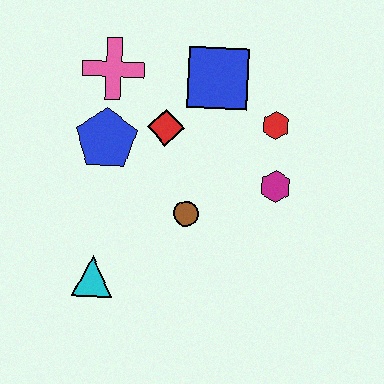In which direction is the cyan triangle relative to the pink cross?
The cyan triangle is below the pink cross.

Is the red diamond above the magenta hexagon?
Yes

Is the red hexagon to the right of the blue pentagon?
Yes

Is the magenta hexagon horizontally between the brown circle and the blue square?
No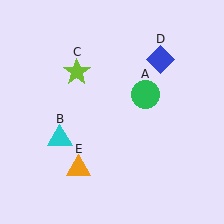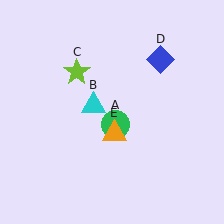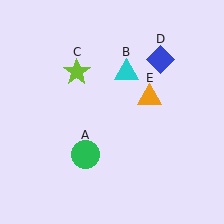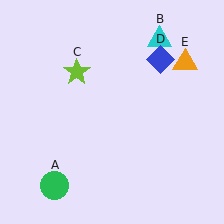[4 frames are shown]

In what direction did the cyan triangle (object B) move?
The cyan triangle (object B) moved up and to the right.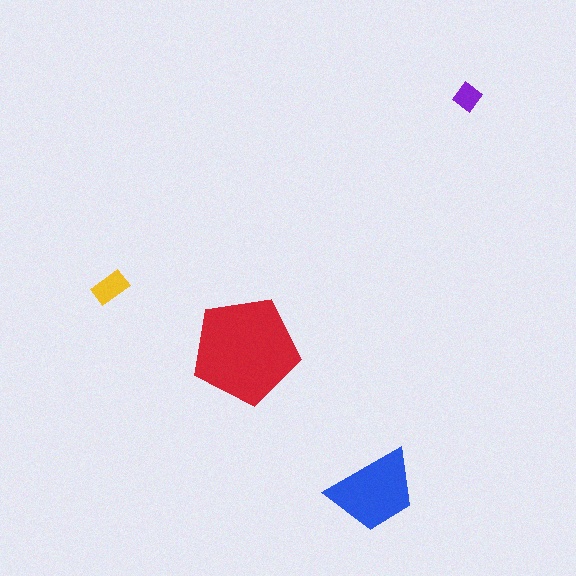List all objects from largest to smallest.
The red pentagon, the blue trapezoid, the yellow rectangle, the purple diamond.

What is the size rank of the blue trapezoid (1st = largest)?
2nd.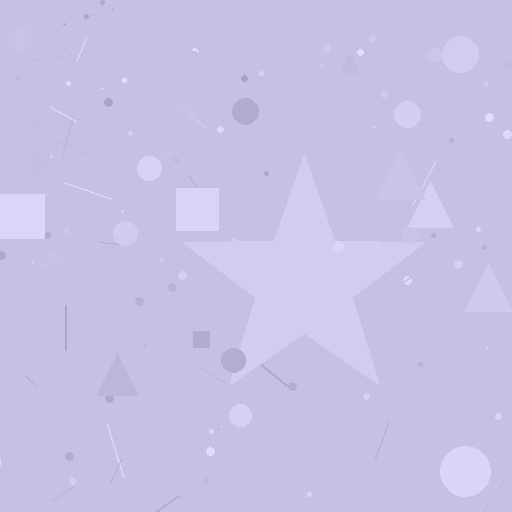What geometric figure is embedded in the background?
A star is embedded in the background.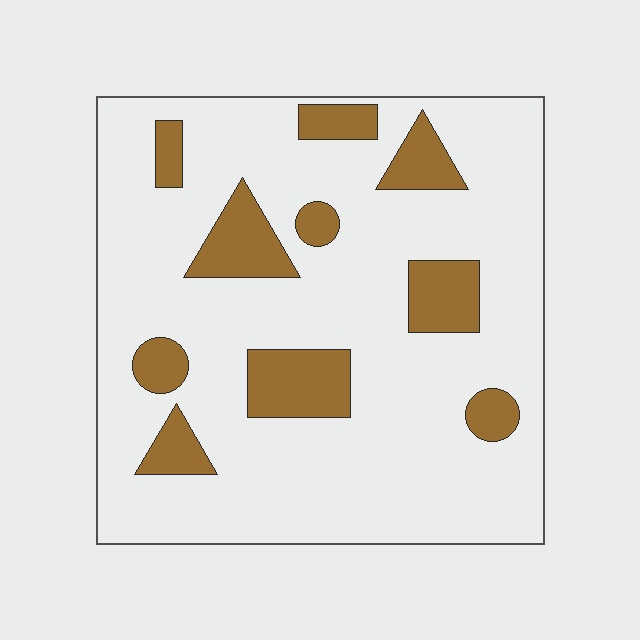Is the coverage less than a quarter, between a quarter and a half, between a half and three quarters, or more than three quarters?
Less than a quarter.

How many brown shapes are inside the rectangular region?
10.